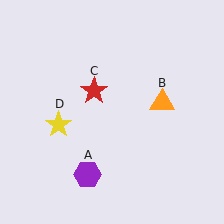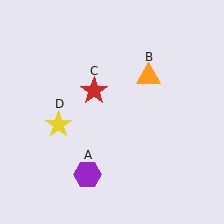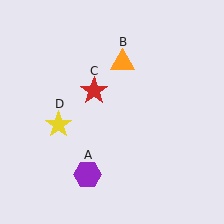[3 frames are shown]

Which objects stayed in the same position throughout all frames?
Purple hexagon (object A) and red star (object C) and yellow star (object D) remained stationary.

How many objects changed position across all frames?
1 object changed position: orange triangle (object B).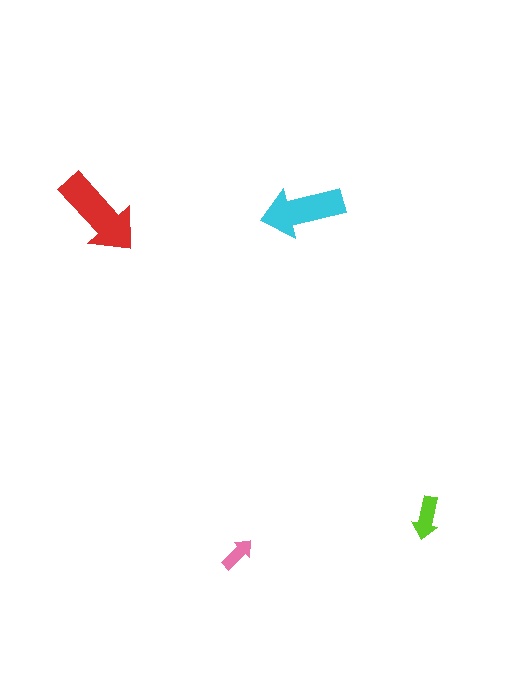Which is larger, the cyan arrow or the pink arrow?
The cyan one.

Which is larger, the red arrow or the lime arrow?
The red one.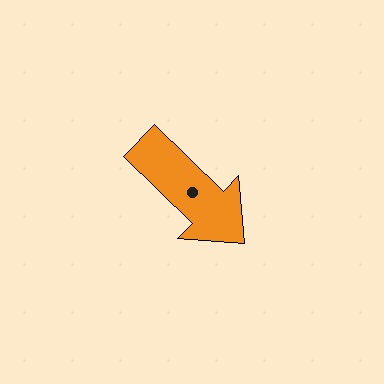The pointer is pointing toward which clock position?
Roughly 4 o'clock.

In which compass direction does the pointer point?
Southeast.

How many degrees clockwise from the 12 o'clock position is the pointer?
Approximately 134 degrees.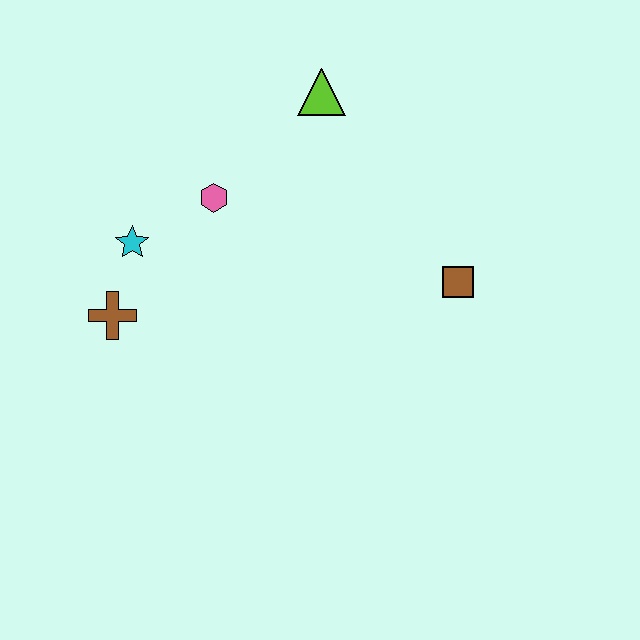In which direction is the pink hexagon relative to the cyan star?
The pink hexagon is to the right of the cyan star.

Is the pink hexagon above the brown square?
Yes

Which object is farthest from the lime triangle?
The brown cross is farthest from the lime triangle.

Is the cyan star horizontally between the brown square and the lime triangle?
No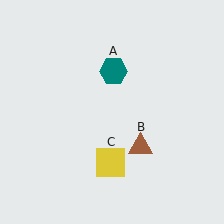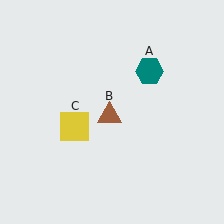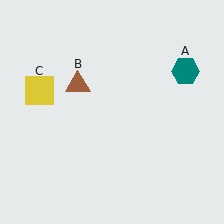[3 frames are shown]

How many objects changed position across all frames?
3 objects changed position: teal hexagon (object A), brown triangle (object B), yellow square (object C).